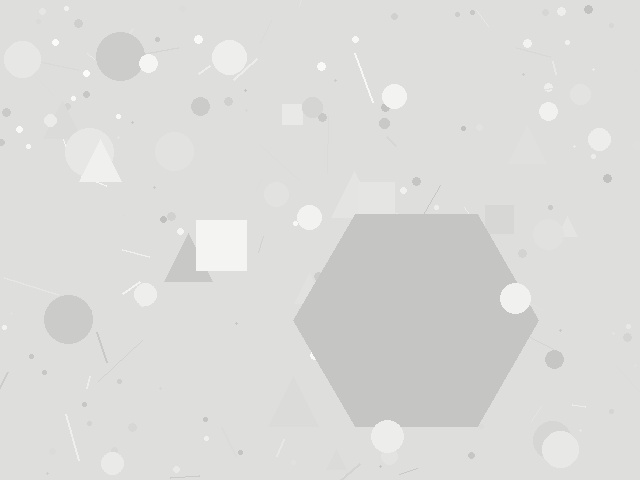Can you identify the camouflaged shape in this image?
The camouflaged shape is a hexagon.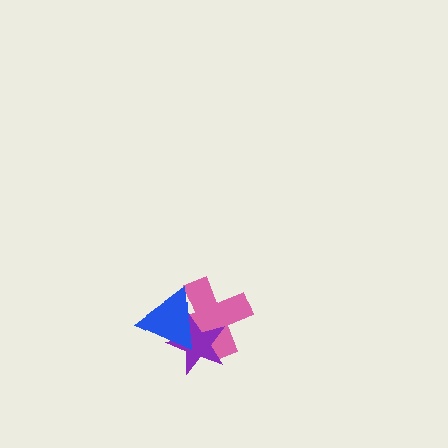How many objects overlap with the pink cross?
2 objects overlap with the pink cross.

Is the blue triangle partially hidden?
No, no other shape covers it.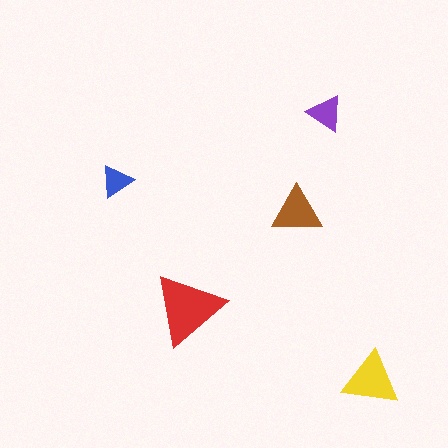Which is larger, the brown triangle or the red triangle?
The red one.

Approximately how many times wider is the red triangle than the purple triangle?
About 2 times wider.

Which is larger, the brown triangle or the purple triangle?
The brown one.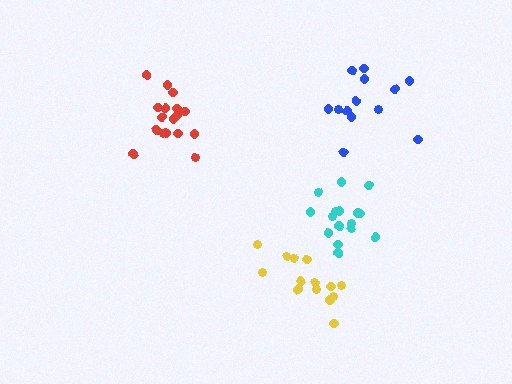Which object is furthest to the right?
The blue cluster is rightmost.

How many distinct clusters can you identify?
There are 4 distinct clusters.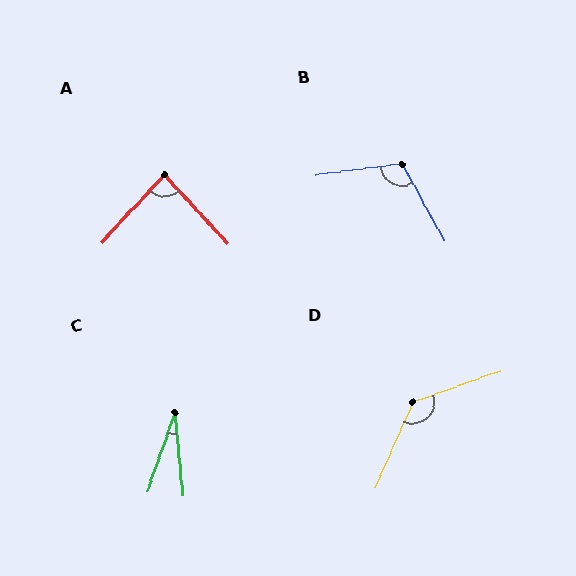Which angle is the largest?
D, at approximately 134 degrees.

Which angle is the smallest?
C, at approximately 25 degrees.